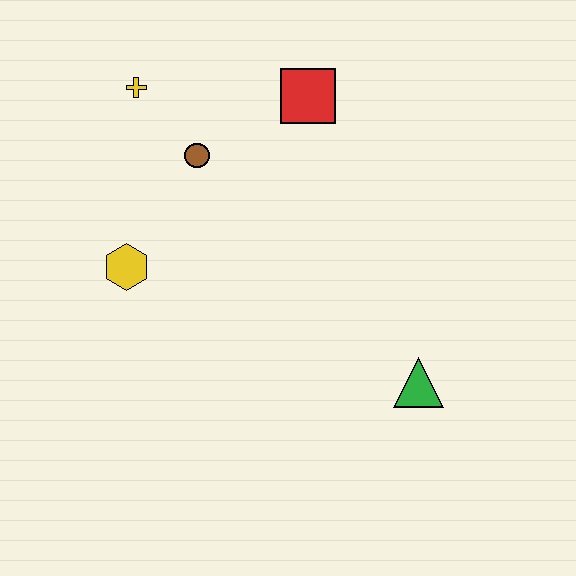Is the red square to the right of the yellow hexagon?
Yes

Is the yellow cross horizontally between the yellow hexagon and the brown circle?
Yes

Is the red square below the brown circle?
No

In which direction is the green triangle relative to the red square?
The green triangle is below the red square.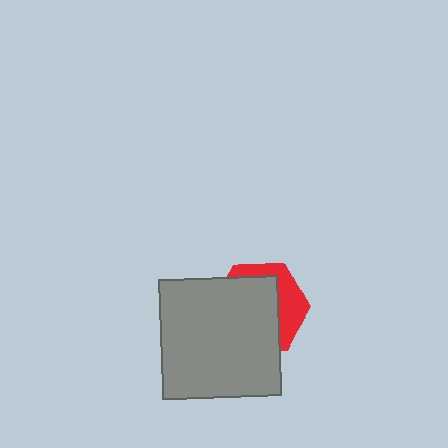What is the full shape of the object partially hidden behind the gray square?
The partially hidden object is a red hexagon.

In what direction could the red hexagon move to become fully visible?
The red hexagon could move toward the upper-right. That would shift it out from behind the gray square entirely.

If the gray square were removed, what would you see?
You would see the complete red hexagon.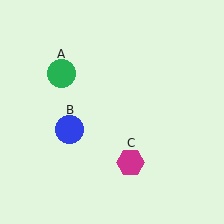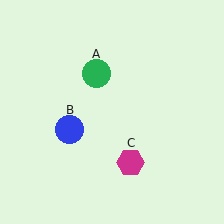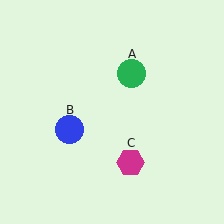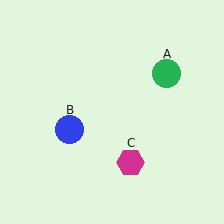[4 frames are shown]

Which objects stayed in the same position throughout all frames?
Blue circle (object B) and magenta hexagon (object C) remained stationary.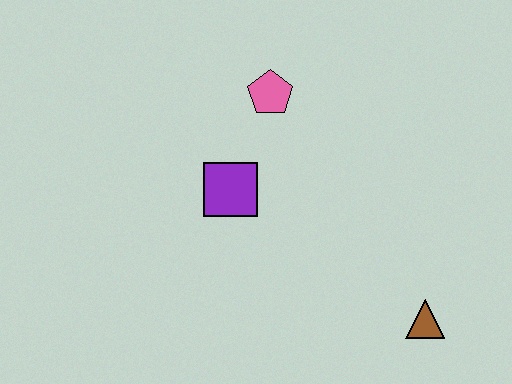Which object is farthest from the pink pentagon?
The brown triangle is farthest from the pink pentagon.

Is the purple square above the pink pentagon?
No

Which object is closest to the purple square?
The pink pentagon is closest to the purple square.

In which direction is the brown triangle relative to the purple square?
The brown triangle is to the right of the purple square.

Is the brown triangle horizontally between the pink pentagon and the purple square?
No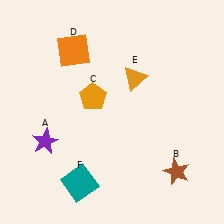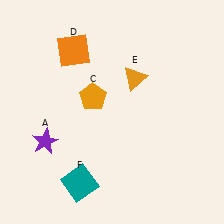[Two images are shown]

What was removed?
The brown star (B) was removed in Image 2.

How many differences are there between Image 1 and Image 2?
There is 1 difference between the two images.